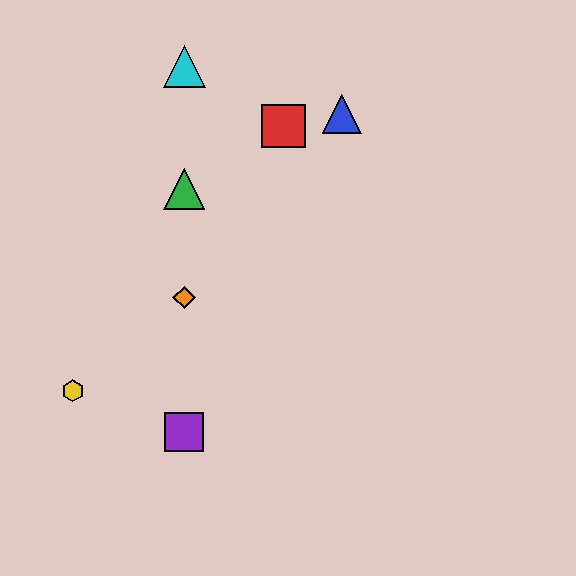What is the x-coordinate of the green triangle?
The green triangle is at x≈184.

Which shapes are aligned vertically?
The green triangle, the purple square, the orange diamond, the cyan triangle are aligned vertically.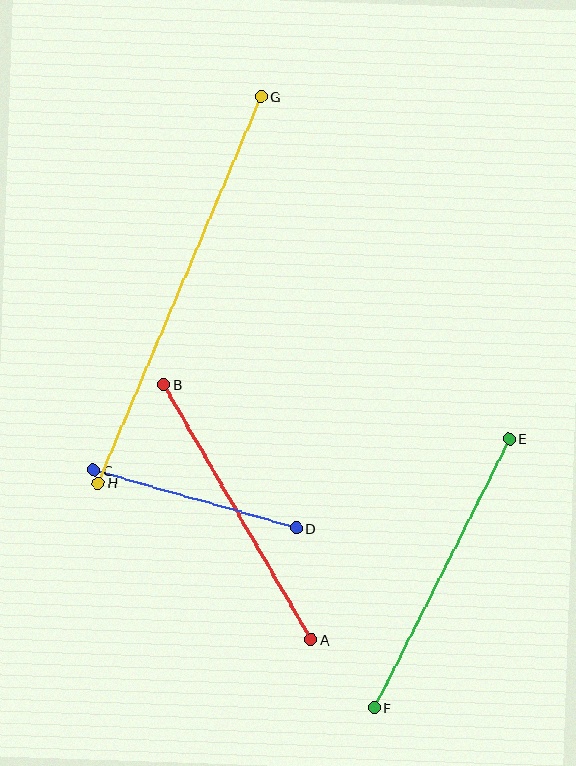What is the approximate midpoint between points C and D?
The midpoint is at approximately (195, 499) pixels.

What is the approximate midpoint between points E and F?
The midpoint is at approximately (442, 573) pixels.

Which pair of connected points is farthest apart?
Points G and H are farthest apart.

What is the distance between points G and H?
The distance is approximately 419 pixels.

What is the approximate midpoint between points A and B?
The midpoint is at approximately (237, 512) pixels.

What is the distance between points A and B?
The distance is approximately 295 pixels.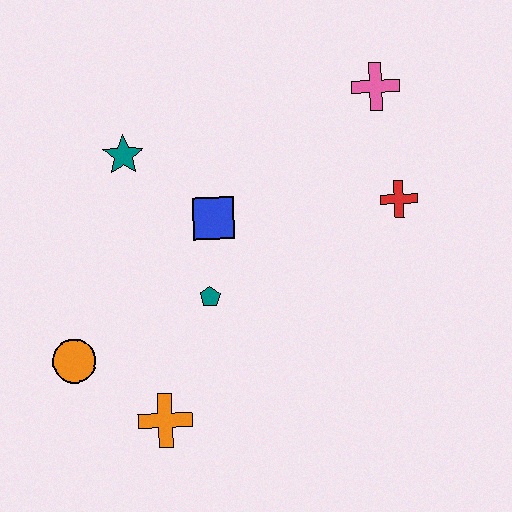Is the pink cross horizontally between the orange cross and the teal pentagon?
No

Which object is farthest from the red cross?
The orange circle is farthest from the red cross.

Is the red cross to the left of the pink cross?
No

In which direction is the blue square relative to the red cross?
The blue square is to the left of the red cross.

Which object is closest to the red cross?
The pink cross is closest to the red cross.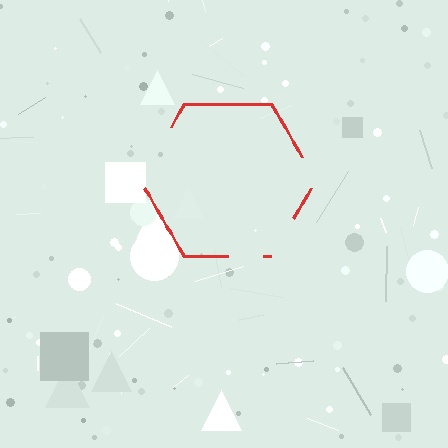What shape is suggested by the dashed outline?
The dashed outline suggests a hexagon.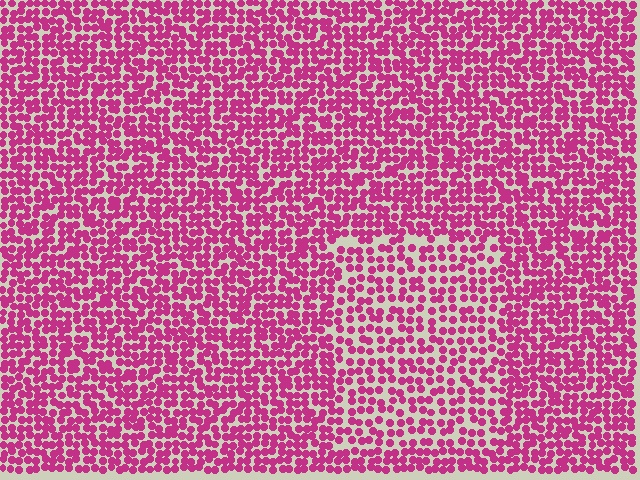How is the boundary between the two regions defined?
The boundary is defined by a change in element density (approximately 1.6x ratio). All elements are the same color, size, and shape.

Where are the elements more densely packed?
The elements are more densely packed outside the rectangle boundary.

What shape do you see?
I see a rectangle.